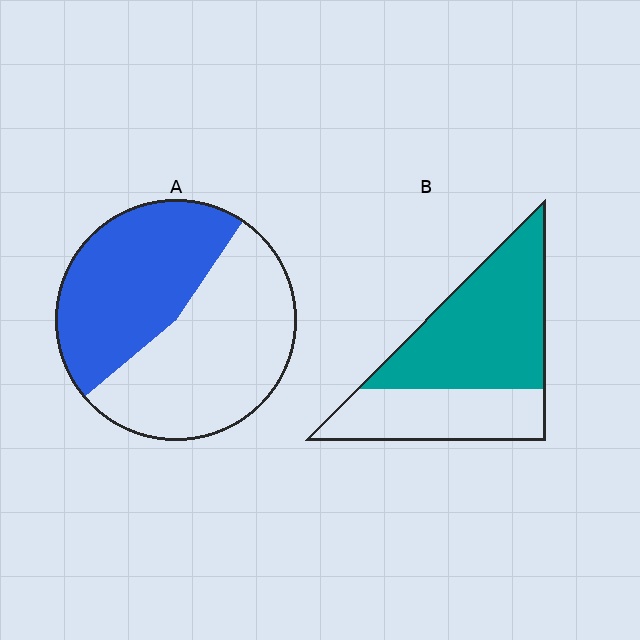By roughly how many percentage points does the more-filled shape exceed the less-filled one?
By roughly 15 percentage points (B over A).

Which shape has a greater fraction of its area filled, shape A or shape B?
Shape B.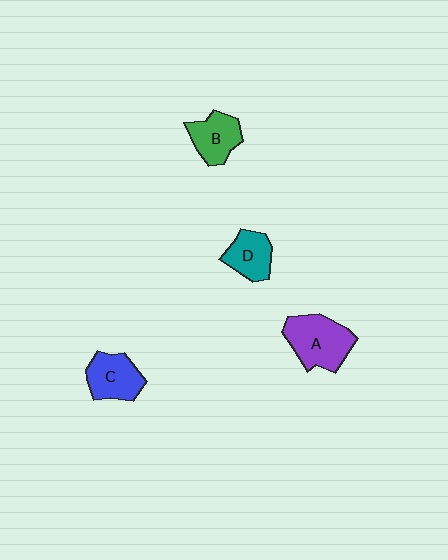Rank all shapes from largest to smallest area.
From largest to smallest: A (purple), C (blue), B (green), D (teal).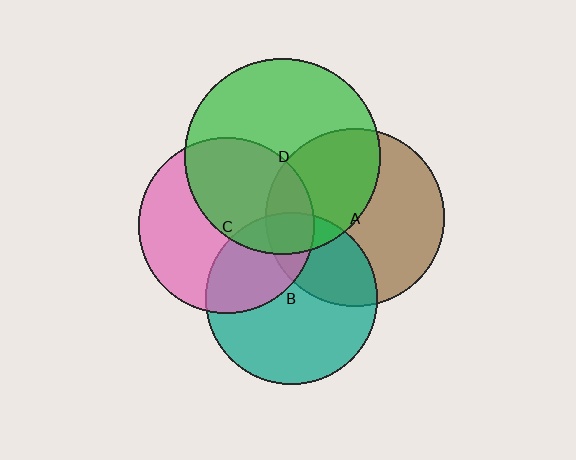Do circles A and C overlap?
Yes.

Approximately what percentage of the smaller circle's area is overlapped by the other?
Approximately 15%.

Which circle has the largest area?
Circle D (green).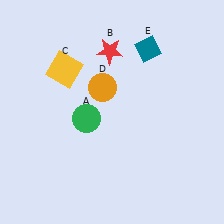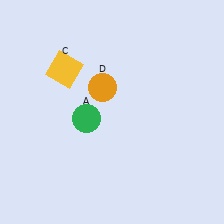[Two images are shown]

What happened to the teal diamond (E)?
The teal diamond (E) was removed in Image 2. It was in the top-right area of Image 1.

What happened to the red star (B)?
The red star (B) was removed in Image 2. It was in the top-left area of Image 1.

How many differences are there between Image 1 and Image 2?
There are 2 differences between the two images.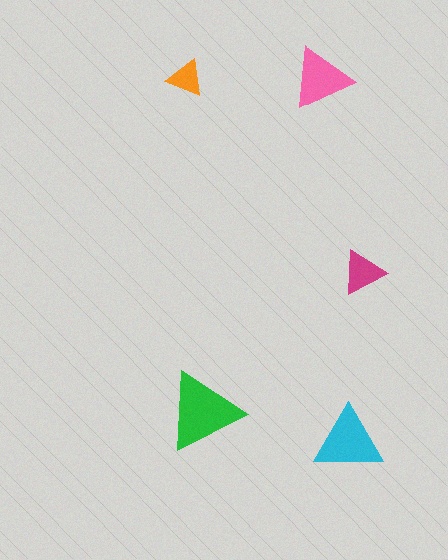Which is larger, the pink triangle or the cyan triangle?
The cyan one.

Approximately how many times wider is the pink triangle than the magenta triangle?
About 1.5 times wider.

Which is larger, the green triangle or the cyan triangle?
The green one.